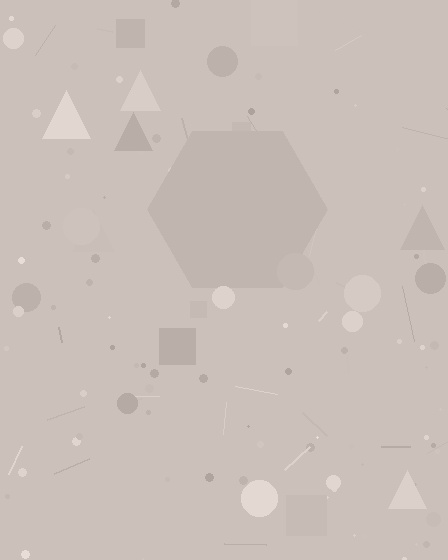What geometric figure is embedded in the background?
A hexagon is embedded in the background.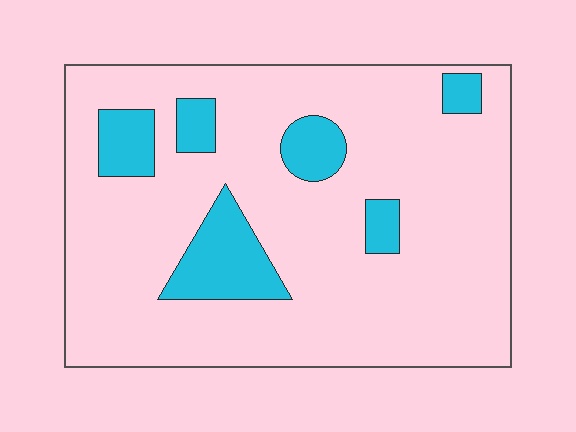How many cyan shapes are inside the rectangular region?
6.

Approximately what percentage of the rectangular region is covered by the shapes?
Approximately 15%.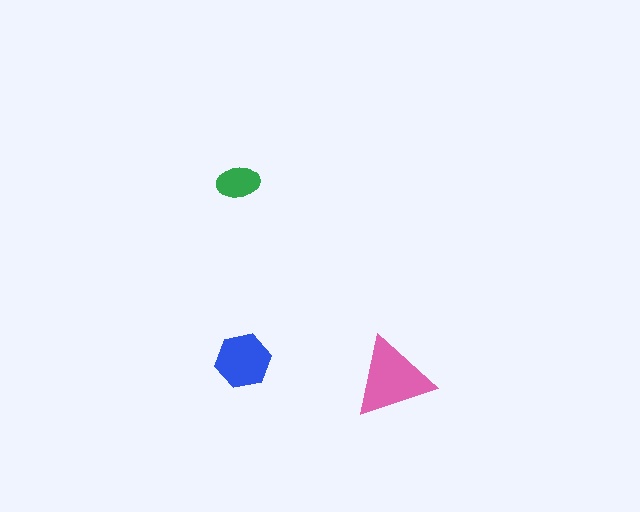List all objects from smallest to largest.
The green ellipse, the blue hexagon, the pink triangle.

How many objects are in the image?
There are 3 objects in the image.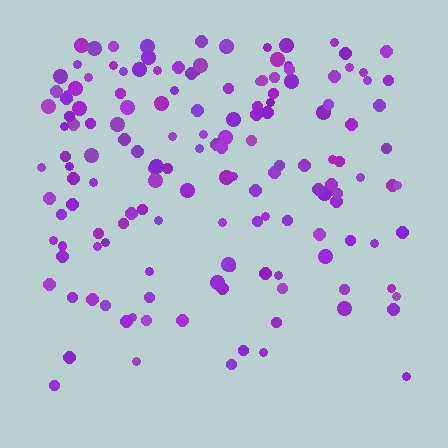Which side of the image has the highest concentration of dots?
The top.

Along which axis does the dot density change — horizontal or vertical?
Vertical.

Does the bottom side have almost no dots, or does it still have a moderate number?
Still a moderate number, just noticeably fewer than the top.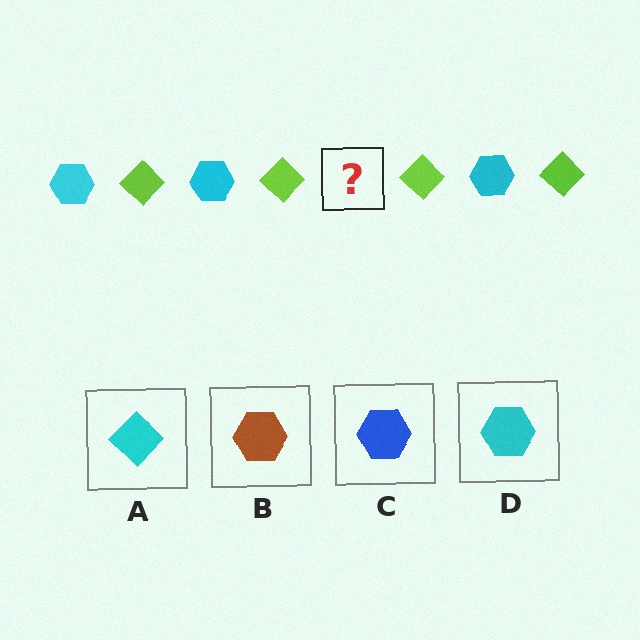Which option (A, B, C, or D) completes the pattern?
D.